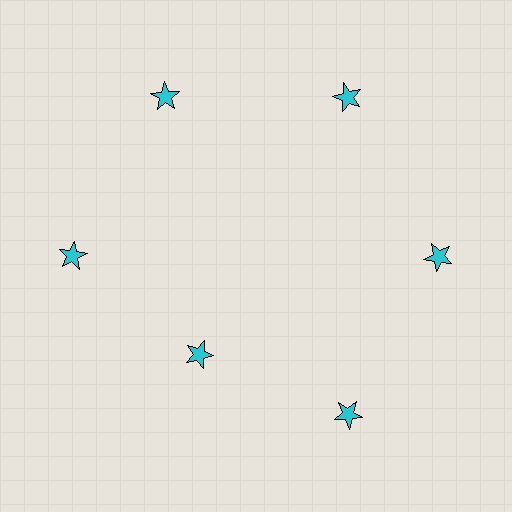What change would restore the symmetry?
The symmetry would be restored by moving it outward, back onto the ring so that all 6 stars sit at equal angles and equal distance from the center.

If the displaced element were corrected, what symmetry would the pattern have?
It would have 6-fold rotational symmetry — the pattern would map onto itself every 60 degrees.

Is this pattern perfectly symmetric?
No. The 6 cyan stars are arranged in a ring, but one element near the 7 o'clock position is pulled inward toward the center, breaking the 6-fold rotational symmetry.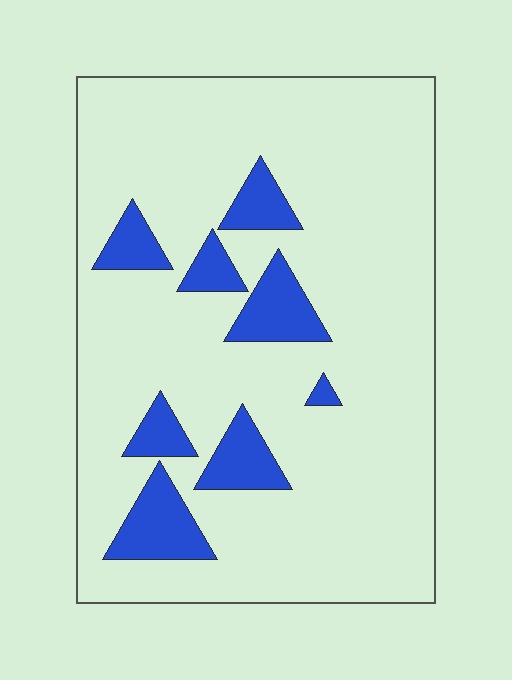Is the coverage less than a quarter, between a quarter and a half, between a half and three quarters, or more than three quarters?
Less than a quarter.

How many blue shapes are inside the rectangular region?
8.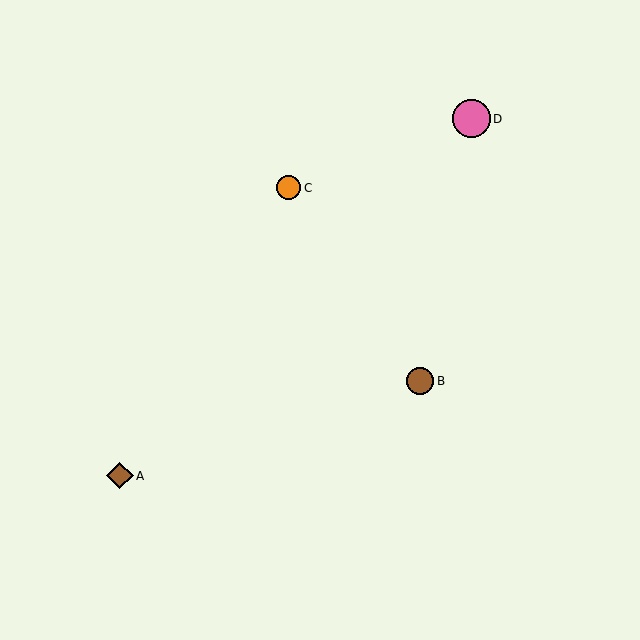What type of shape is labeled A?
Shape A is a brown diamond.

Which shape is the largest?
The pink circle (labeled D) is the largest.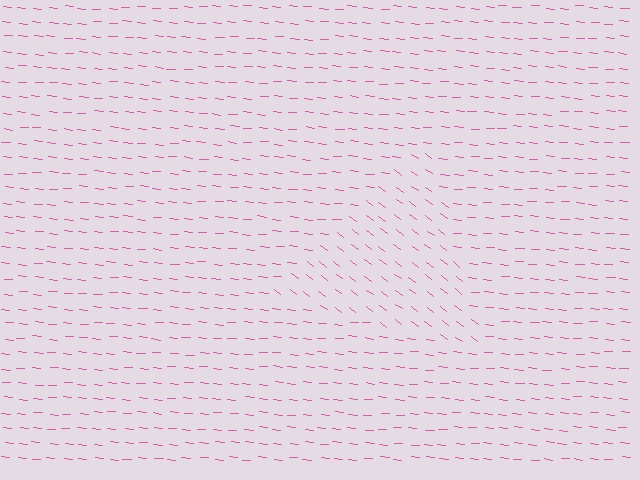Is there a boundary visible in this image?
Yes, there is a texture boundary formed by a change in line orientation.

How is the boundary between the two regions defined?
The boundary is defined purely by a change in line orientation (approximately 32 degrees difference). All lines are the same color and thickness.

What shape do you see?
I see a triangle.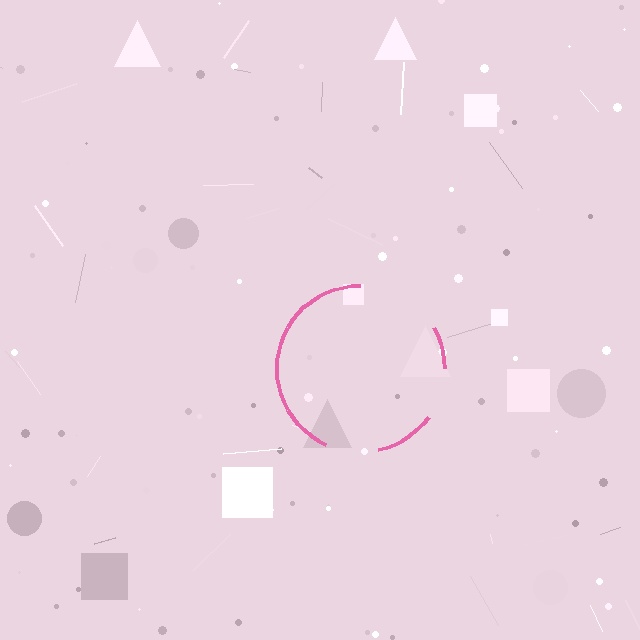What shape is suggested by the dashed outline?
The dashed outline suggests a circle.